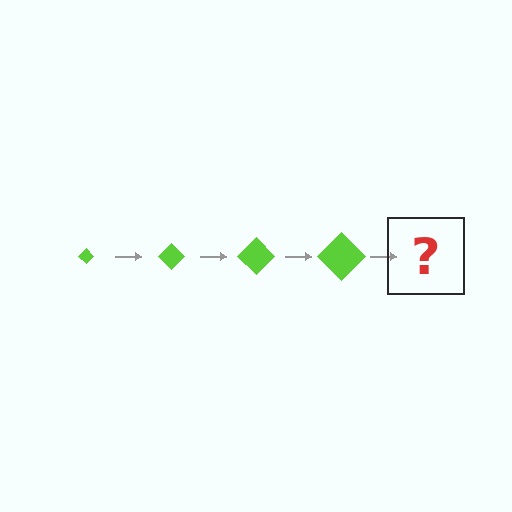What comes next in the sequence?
The next element should be a lime diamond, larger than the previous one.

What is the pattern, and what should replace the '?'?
The pattern is that the diamond gets progressively larger each step. The '?' should be a lime diamond, larger than the previous one.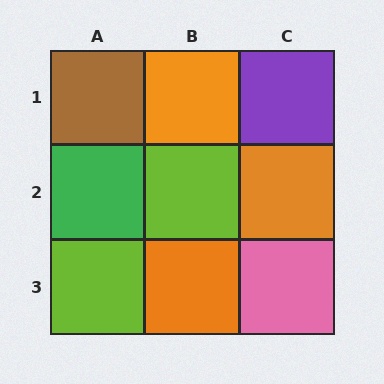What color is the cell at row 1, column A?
Brown.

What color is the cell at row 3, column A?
Lime.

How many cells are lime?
2 cells are lime.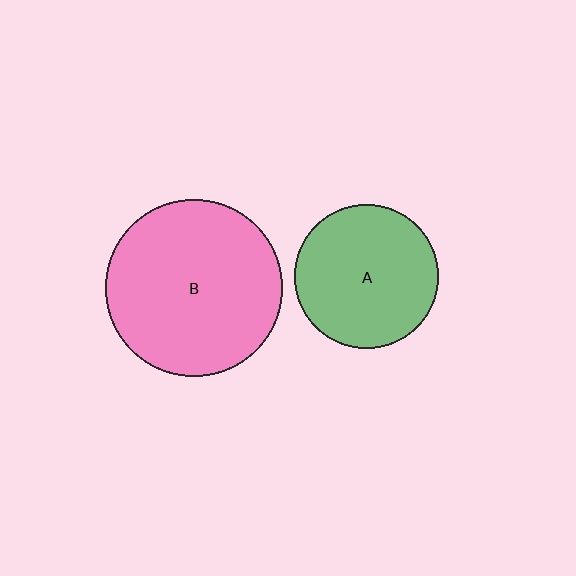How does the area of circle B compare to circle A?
Approximately 1.5 times.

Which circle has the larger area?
Circle B (pink).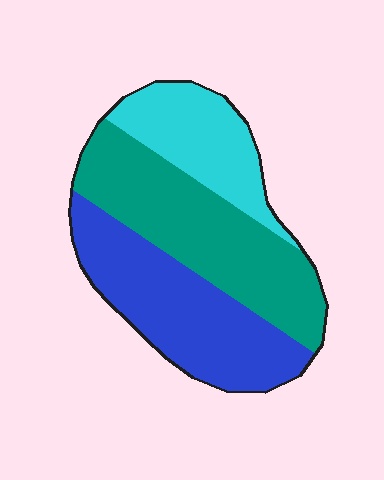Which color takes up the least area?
Cyan, at roughly 25%.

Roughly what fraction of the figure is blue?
Blue takes up about three eighths (3/8) of the figure.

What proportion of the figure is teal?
Teal covers roughly 40% of the figure.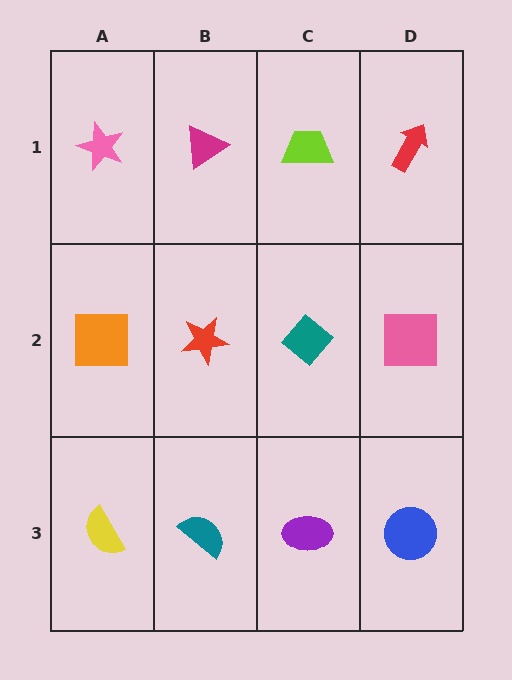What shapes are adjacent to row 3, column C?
A teal diamond (row 2, column C), a teal semicircle (row 3, column B), a blue circle (row 3, column D).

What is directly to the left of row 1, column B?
A pink star.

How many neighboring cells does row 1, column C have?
3.